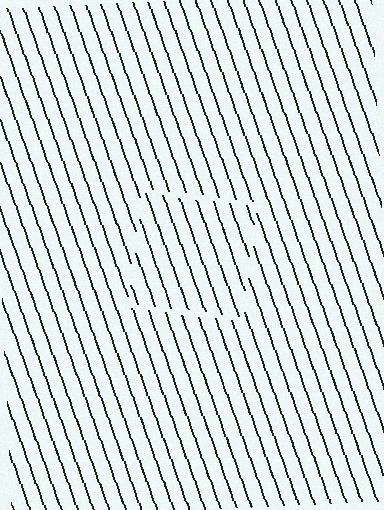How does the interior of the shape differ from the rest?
The interior of the shape contains the same grating, shifted by half a period — the contour is defined by the phase discontinuity where line-ends from the inner and outer gratings abut.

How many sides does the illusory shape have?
4 sides — the line-ends trace a square.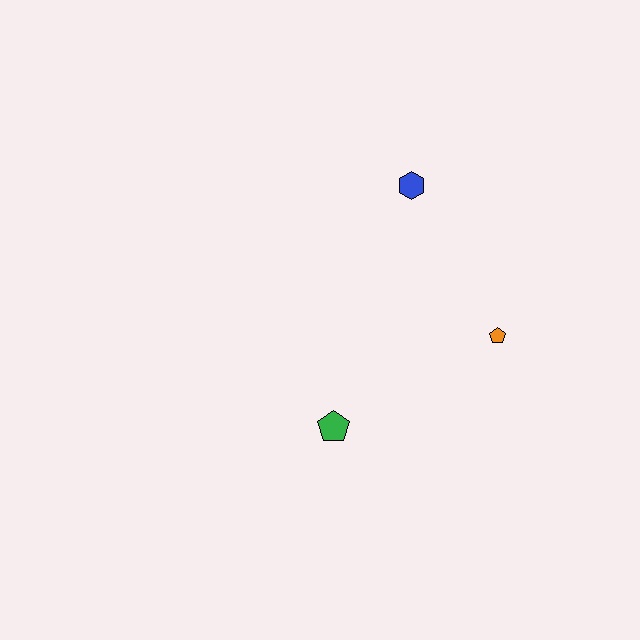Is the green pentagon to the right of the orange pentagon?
No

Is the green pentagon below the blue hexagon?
Yes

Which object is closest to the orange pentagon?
The blue hexagon is closest to the orange pentagon.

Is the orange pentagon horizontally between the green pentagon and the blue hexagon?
No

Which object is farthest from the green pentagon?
The blue hexagon is farthest from the green pentagon.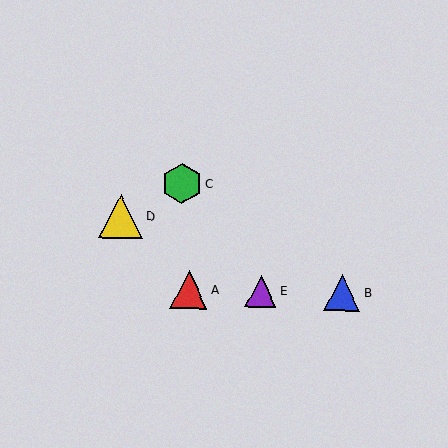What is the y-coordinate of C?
Object C is at y≈183.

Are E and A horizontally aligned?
Yes, both are at y≈291.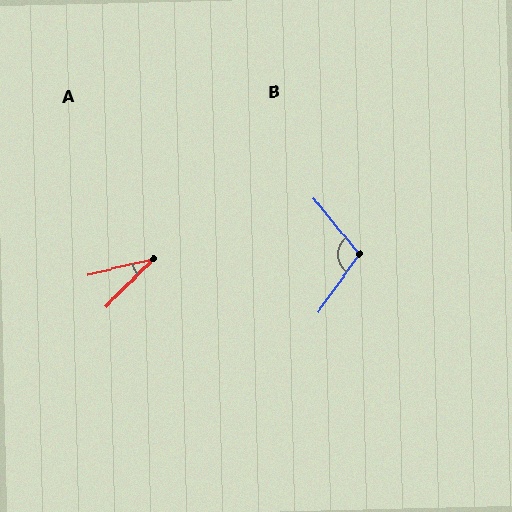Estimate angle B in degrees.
Approximately 105 degrees.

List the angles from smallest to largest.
A (32°), B (105°).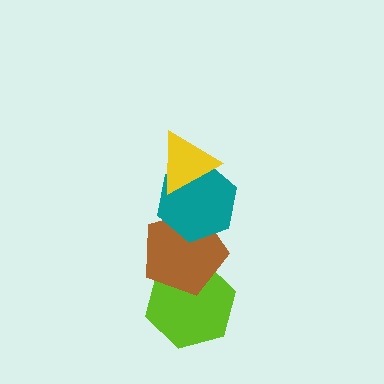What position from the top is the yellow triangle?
The yellow triangle is 1st from the top.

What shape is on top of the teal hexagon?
The yellow triangle is on top of the teal hexagon.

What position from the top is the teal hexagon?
The teal hexagon is 2nd from the top.